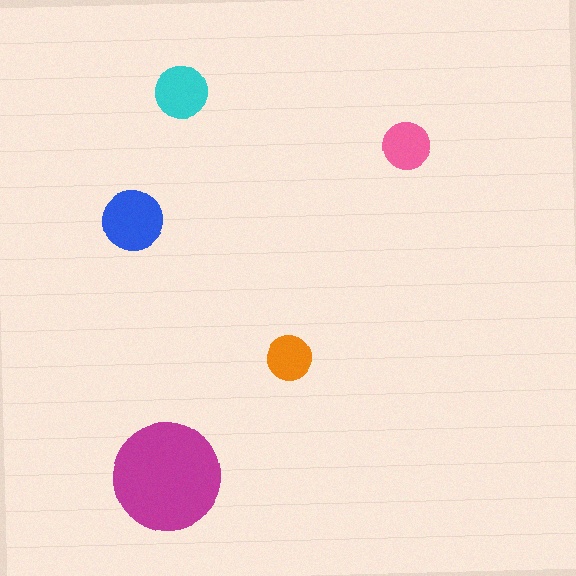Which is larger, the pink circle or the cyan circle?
The cyan one.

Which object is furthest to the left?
The blue circle is leftmost.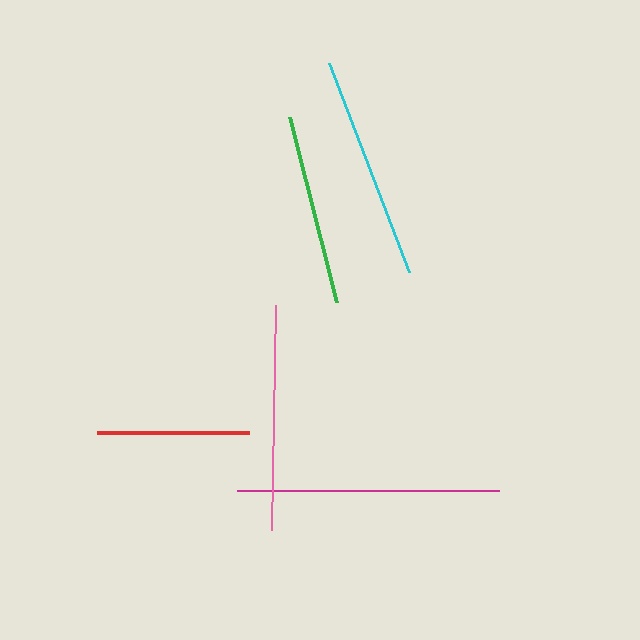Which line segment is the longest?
The magenta line is the longest at approximately 262 pixels.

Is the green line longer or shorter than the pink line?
The pink line is longer than the green line.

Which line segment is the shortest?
The red line is the shortest at approximately 152 pixels.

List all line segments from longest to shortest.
From longest to shortest: magenta, pink, cyan, green, red.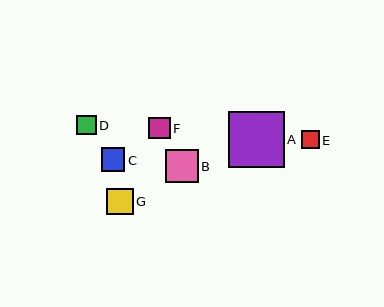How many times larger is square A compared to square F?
Square A is approximately 2.6 times the size of square F.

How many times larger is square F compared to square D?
Square F is approximately 1.1 times the size of square D.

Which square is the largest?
Square A is the largest with a size of approximately 56 pixels.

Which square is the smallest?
Square E is the smallest with a size of approximately 18 pixels.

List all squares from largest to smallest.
From largest to smallest: A, B, G, C, F, D, E.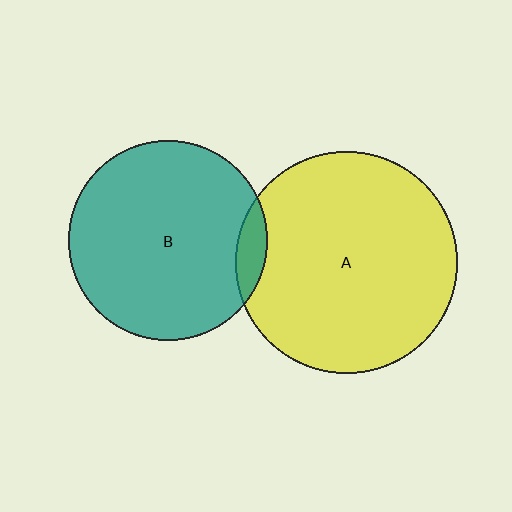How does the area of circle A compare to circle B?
Approximately 1.2 times.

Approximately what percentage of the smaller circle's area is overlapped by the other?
Approximately 10%.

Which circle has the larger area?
Circle A (yellow).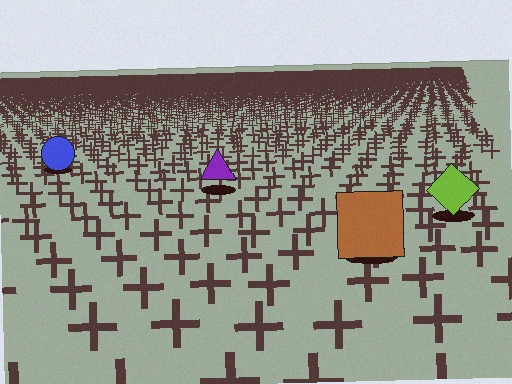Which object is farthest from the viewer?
The blue circle is farthest from the viewer. It appears smaller and the ground texture around it is denser.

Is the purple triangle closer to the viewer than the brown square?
No. The brown square is closer — you can tell from the texture gradient: the ground texture is coarser near it.